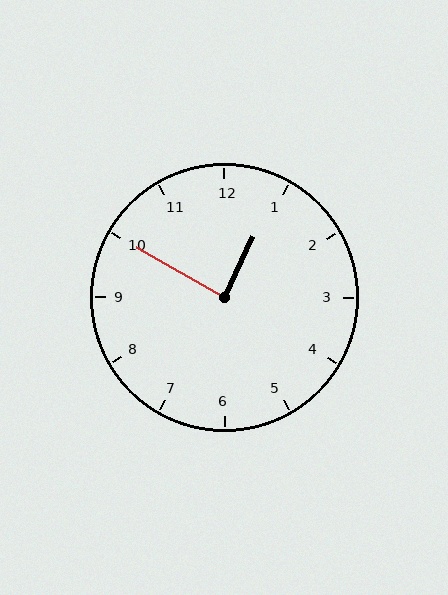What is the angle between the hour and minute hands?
Approximately 85 degrees.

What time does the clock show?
12:50.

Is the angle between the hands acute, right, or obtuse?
It is right.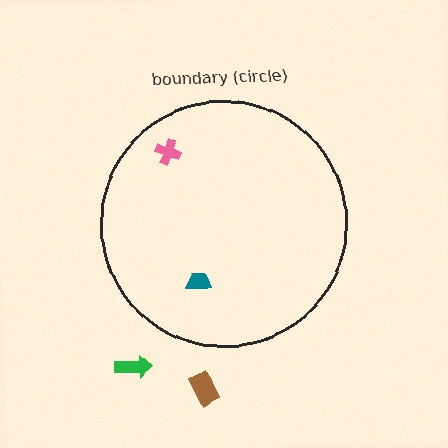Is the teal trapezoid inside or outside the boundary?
Inside.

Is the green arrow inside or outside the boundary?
Outside.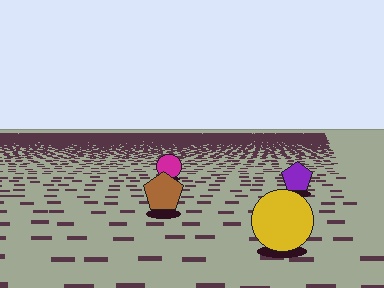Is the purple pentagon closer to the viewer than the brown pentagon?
No. The brown pentagon is closer — you can tell from the texture gradient: the ground texture is coarser near it.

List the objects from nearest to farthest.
From nearest to farthest: the yellow circle, the brown pentagon, the purple pentagon, the magenta circle.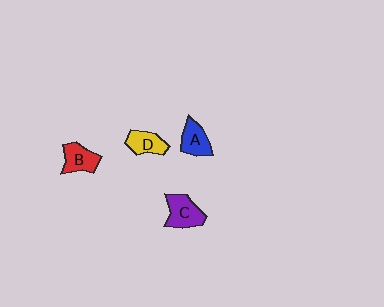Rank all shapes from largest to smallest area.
From largest to smallest: C (purple), B (red), A (blue), D (yellow).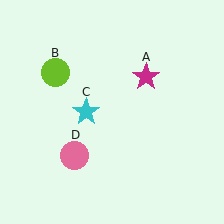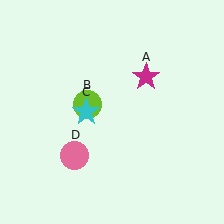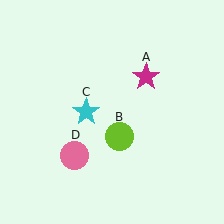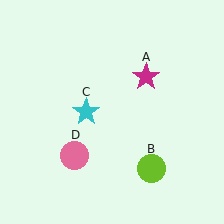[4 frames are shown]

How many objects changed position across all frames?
1 object changed position: lime circle (object B).